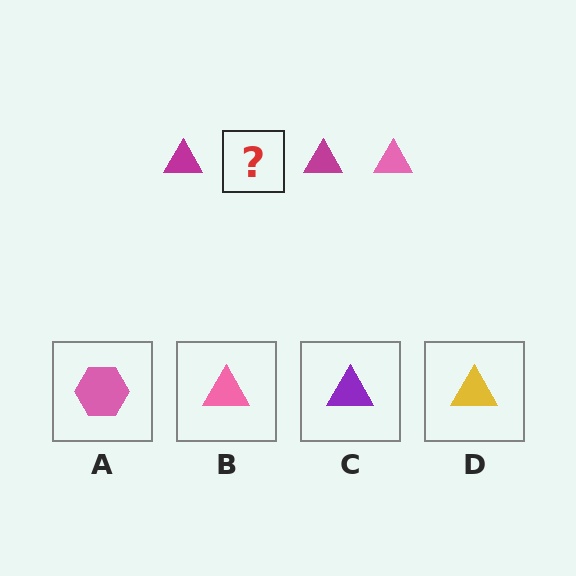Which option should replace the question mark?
Option B.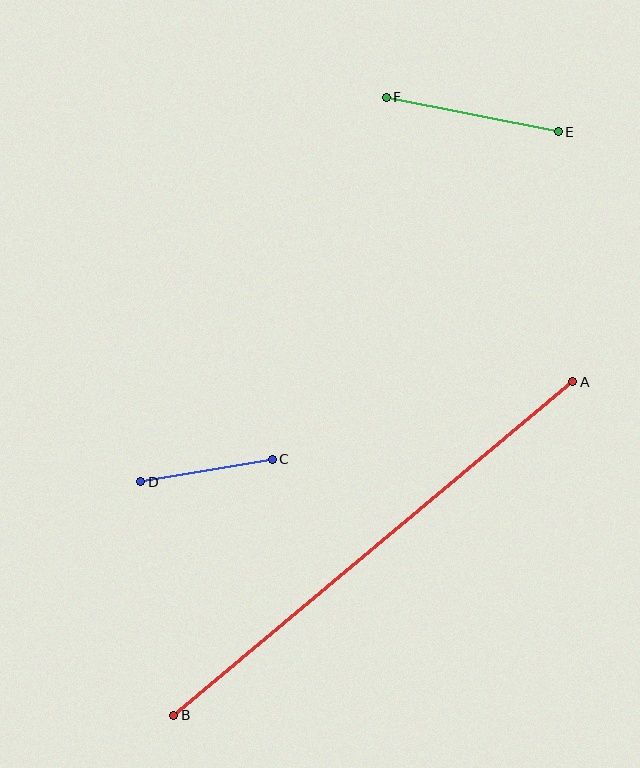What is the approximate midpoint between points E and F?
The midpoint is at approximately (472, 115) pixels.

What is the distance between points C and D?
The distance is approximately 134 pixels.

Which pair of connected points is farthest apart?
Points A and B are farthest apart.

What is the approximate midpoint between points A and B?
The midpoint is at approximately (373, 548) pixels.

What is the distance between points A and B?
The distance is approximately 520 pixels.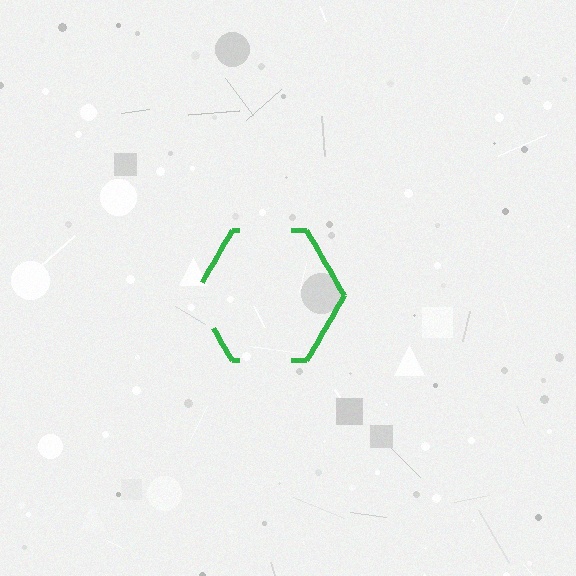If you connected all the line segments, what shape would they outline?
They would outline a hexagon.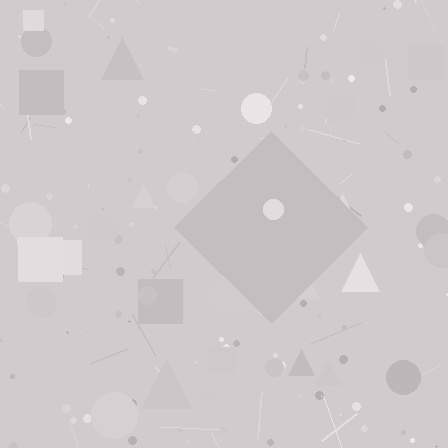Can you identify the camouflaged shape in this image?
The camouflaged shape is a diamond.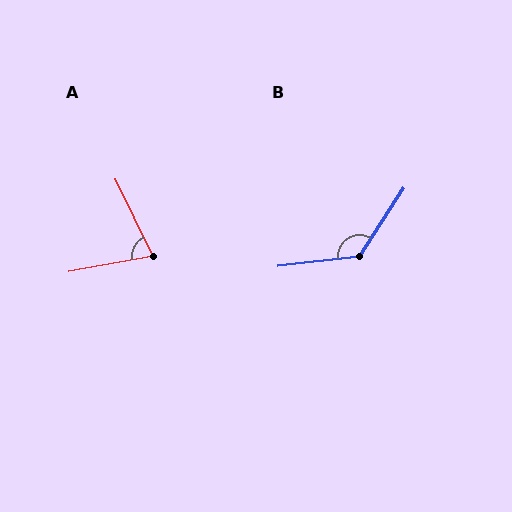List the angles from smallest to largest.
A (74°), B (130°).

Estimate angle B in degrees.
Approximately 130 degrees.